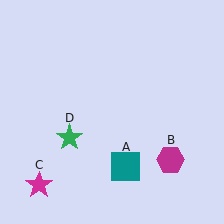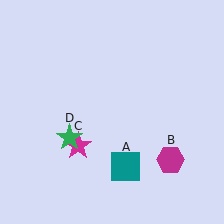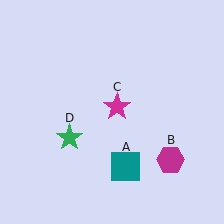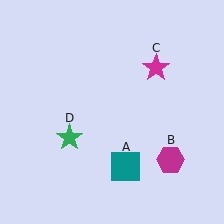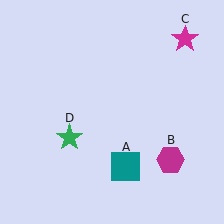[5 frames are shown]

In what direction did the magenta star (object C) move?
The magenta star (object C) moved up and to the right.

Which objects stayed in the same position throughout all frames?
Teal square (object A) and magenta hexagon (object B) and green star (object D) remained stationary.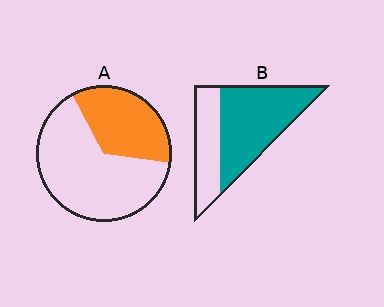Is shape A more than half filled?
No.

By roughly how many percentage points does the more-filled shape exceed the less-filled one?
By roughly 30 percentage points (B over A).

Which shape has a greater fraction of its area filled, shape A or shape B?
Shape B.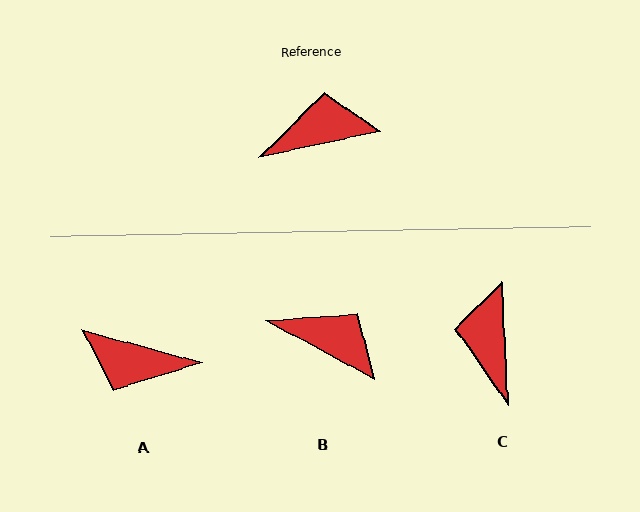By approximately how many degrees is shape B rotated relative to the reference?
Approximately 40 degrees clockwise.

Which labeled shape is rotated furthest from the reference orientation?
A, about 153 degrees away.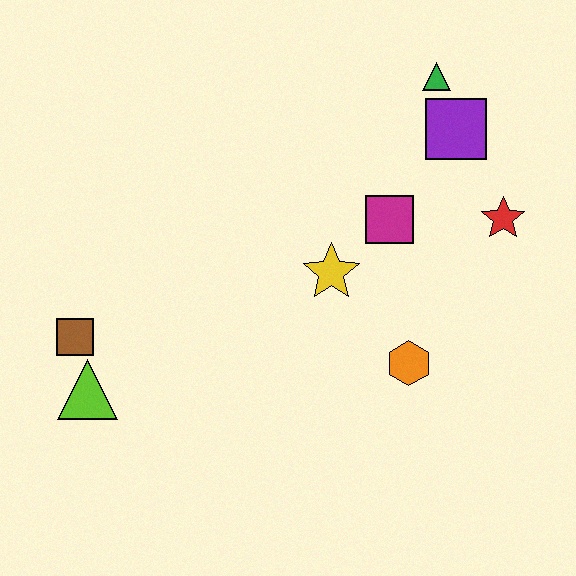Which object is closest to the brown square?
The lime triangle is closest to the brown square.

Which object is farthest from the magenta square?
The lime triangle is farthest from the magenta square.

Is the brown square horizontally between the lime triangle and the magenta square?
No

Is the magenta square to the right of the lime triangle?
Yes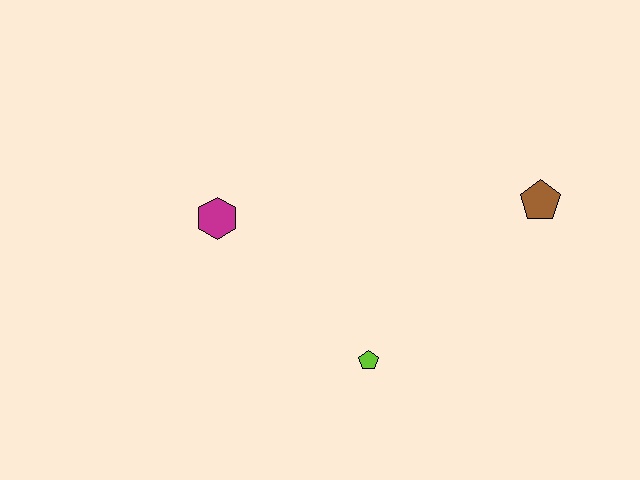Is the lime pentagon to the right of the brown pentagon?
No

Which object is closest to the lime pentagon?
The magenta hexagon is closest to the lime pentagon.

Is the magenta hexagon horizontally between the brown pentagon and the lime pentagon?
No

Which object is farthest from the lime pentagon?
The brown pentagon is farthest from the lime pentagon.